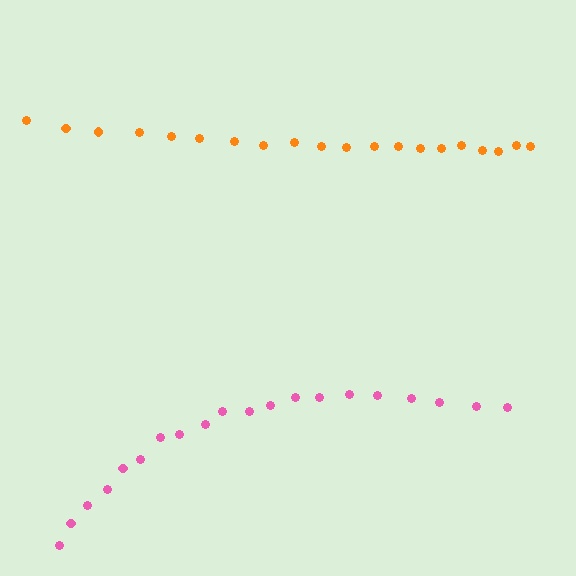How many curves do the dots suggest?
There are 2 distinct paths.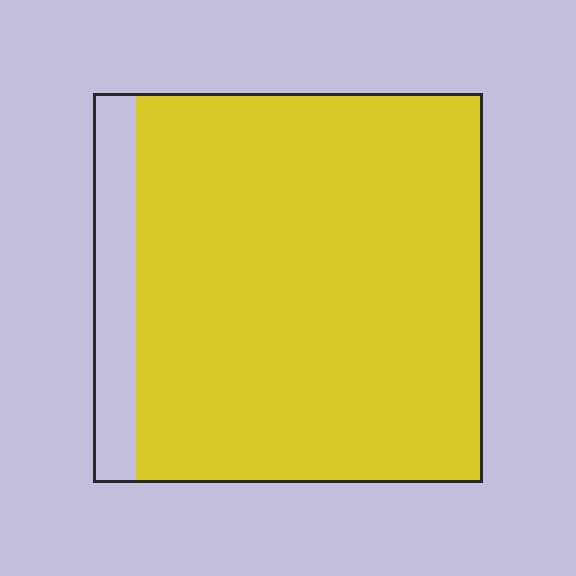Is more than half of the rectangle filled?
Yes.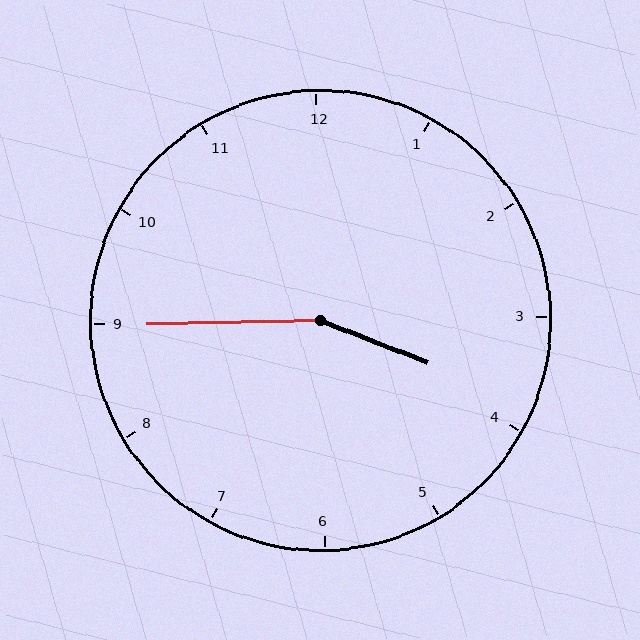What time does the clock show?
3:45.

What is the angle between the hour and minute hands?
Approximately 158 degrees.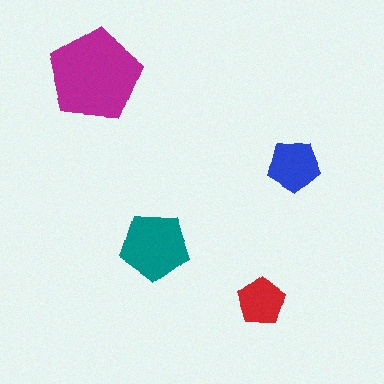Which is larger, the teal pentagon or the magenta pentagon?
The magenta one.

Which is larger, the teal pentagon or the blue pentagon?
The teal one.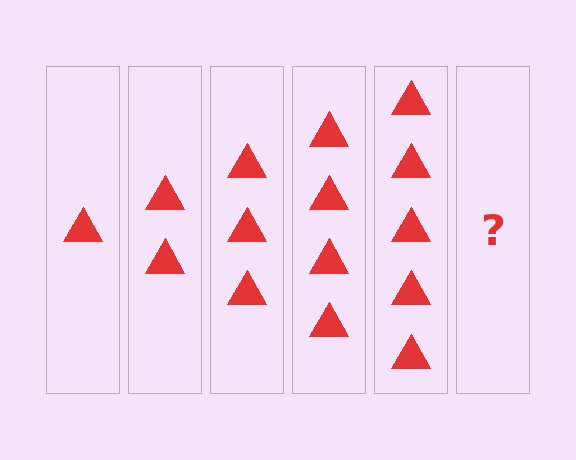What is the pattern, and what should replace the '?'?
The pattern is that each step adds one more triangle. The '?' should be 6 triangles.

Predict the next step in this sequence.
The next step is 6 triangles.